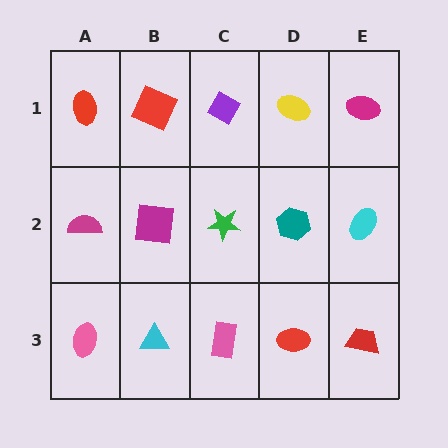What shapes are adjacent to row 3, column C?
A green star (row 2, column C), a cyan triangle (row 3, column B), a red ellipse (row 3, column D).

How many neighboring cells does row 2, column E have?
3.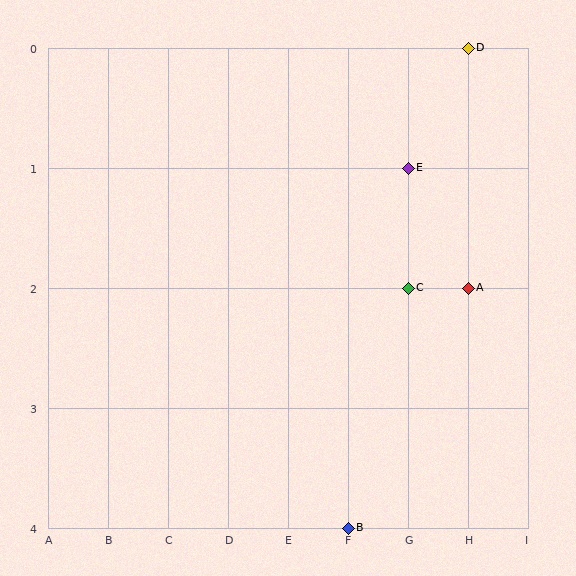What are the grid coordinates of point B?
Point B is at grid coordinates (F, 4).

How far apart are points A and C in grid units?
Points A and C are 1 column apart.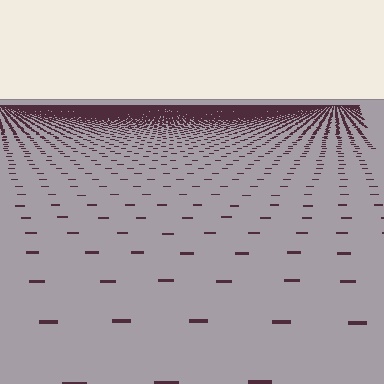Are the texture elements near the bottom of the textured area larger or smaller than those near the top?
Larger. Near the bottom, elements are closer to the viewer and appear at a bigger on-screen size.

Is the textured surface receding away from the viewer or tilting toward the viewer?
The surface is receding away from the viewer. Texture elements get smaller and denser toward the top.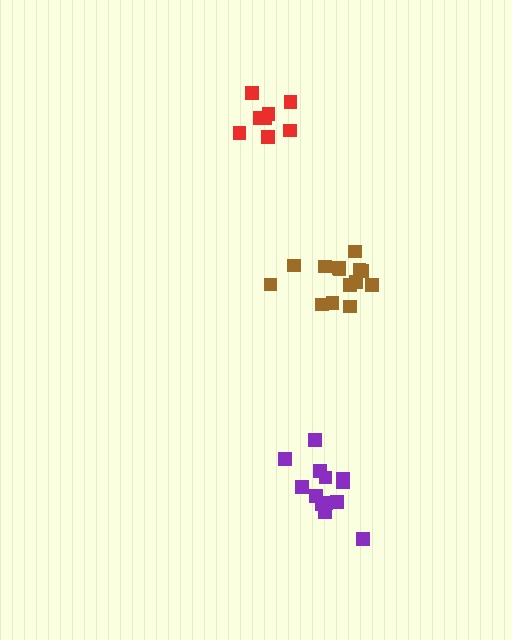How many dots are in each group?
Group 1: 13 dots, Group 2: 14 dots, Group 3: 8 dots (35 total).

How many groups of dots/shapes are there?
There are 3 groups.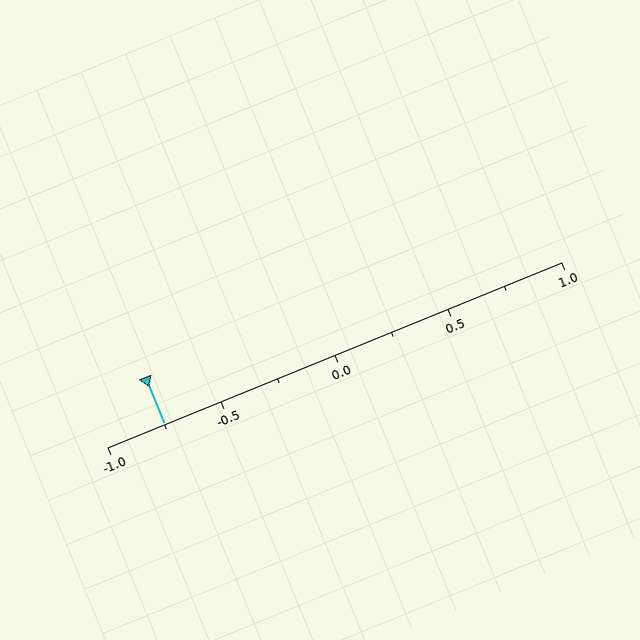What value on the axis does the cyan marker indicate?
The marker indicates approximately -0.75.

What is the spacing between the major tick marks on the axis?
The major ticks are spaced 0.5 apart.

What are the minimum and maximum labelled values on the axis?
The axis runs from -1.0 to 1.0.